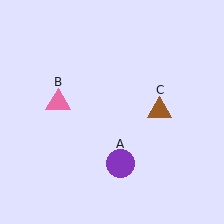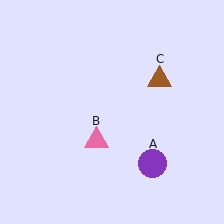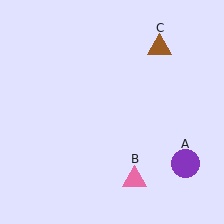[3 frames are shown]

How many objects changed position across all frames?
3 objects changed position: purple circle (object A), pink triangle (object B), brown triangle (object C).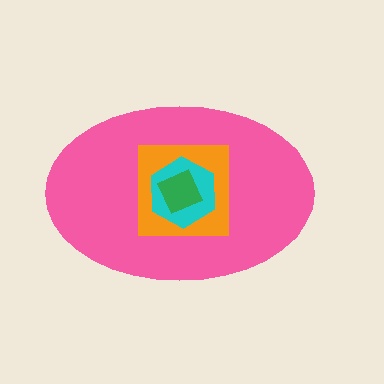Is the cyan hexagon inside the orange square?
Yes.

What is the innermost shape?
The green diamond.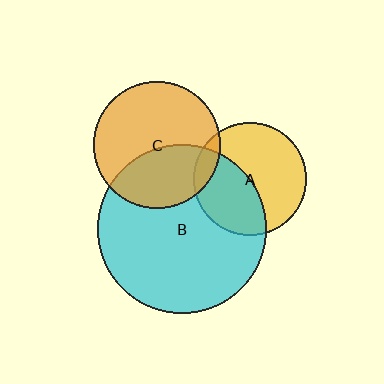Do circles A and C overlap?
Yes.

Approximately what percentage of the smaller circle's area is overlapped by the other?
Approximately 10%.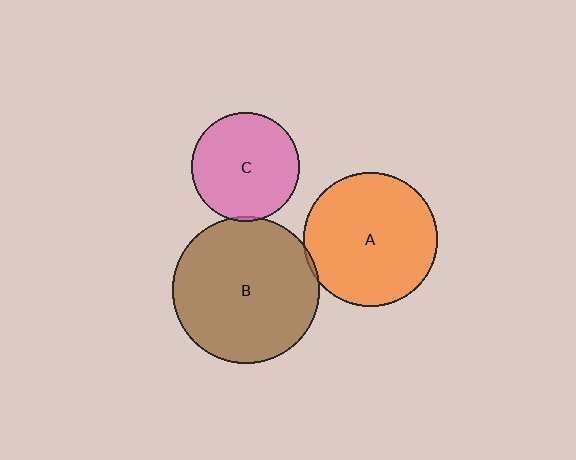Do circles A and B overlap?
Yes.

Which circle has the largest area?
Circle B (brown).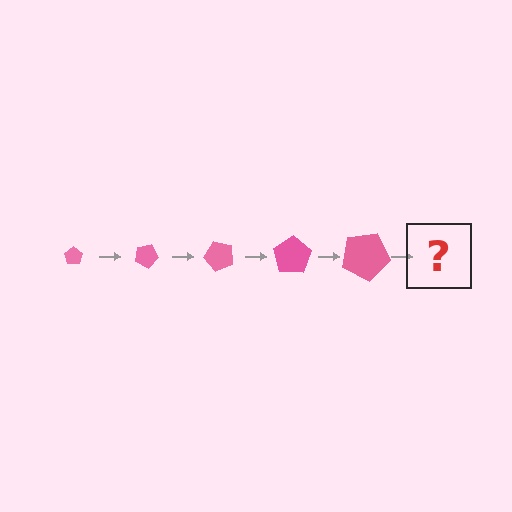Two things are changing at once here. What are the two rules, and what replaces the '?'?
The two rules are that the pentagon grows larger each step and it rotates 25 degrees each step. The '?' should be a pentagon, larger than the previous one and rotated 125 degrees from the start.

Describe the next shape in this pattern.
It should be a pentagon, larger than the previous one and rotated 125 degrees from the start.